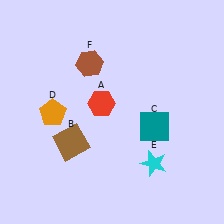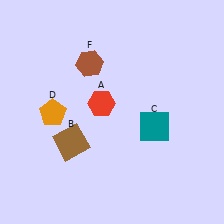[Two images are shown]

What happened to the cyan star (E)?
The cyan star (E) was removed in Image 2. It was in the bottom-right area of Image 1.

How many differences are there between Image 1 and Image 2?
There is 1 difference between the two images.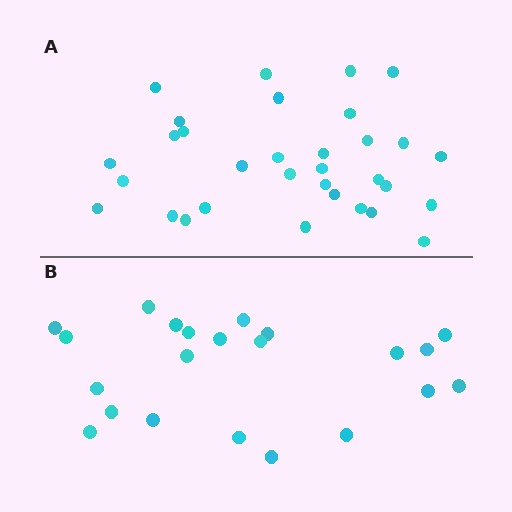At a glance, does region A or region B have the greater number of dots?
Region A (the top region) has more dots.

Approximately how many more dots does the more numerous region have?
Region A has roughly 10 or so more dots than region B.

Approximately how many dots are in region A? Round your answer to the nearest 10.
About 30 dots. (The exact count is 32, which rounds to 30.)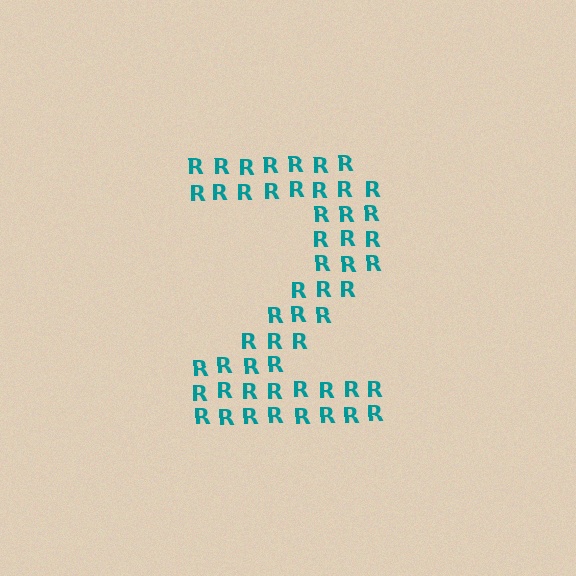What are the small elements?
The small elements are letter R's.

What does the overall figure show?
The overall figure shows the digit 2.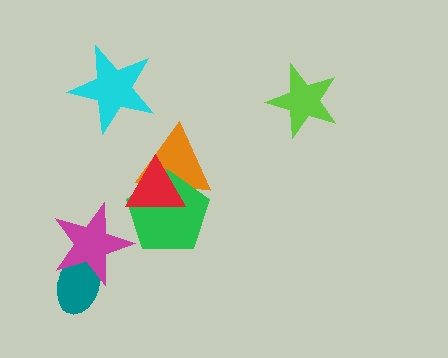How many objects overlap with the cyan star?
0 objects overlap with the cyan star.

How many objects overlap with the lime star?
0 objects overlap with the lime star.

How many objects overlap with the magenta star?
1 object overlaps with the magenta star.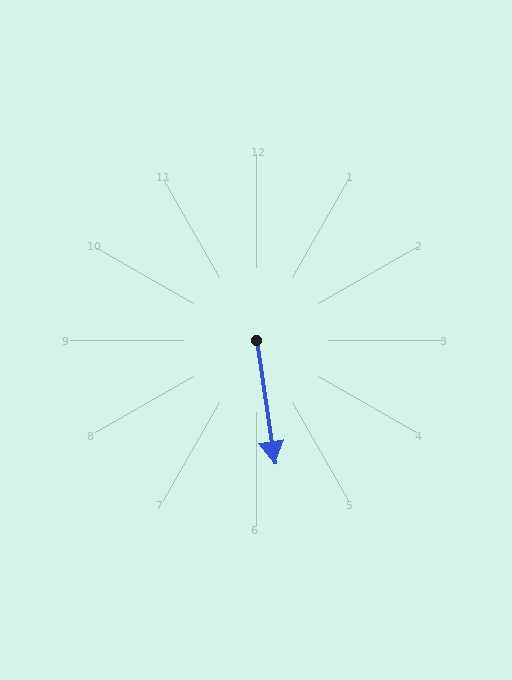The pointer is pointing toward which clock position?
Roughly 6 o'clock.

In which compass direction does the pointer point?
South.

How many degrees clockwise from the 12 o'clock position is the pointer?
Approximately 172 degrees.